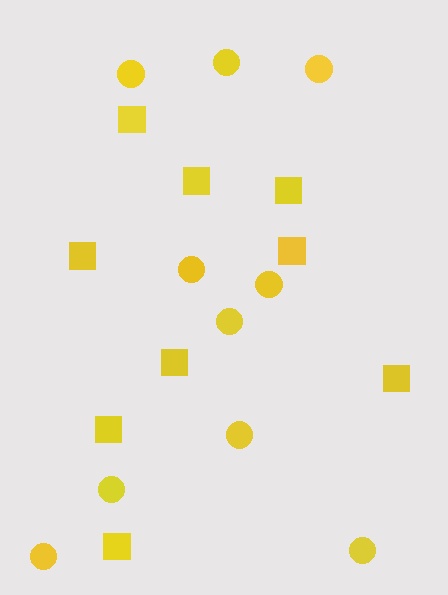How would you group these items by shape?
There are 2 groups: one group of squares (9) and one group of circles (10).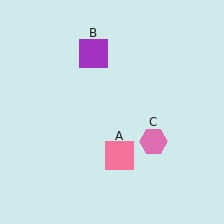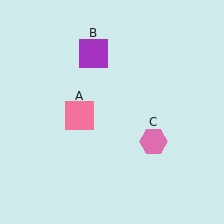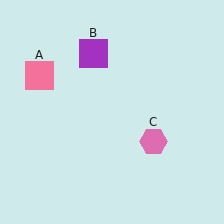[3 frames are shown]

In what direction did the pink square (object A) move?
The pink square (object A) moved up and to the left.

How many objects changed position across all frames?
1 object changed position: pink square (object A).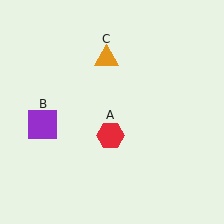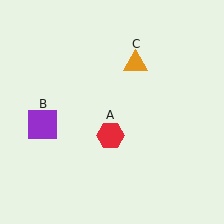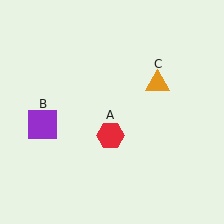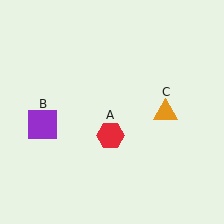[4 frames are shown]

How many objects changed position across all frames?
1 object changed position: orange triangle (object C).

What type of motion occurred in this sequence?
The orange triangle (object C) rotated clockwise around the center of the scene.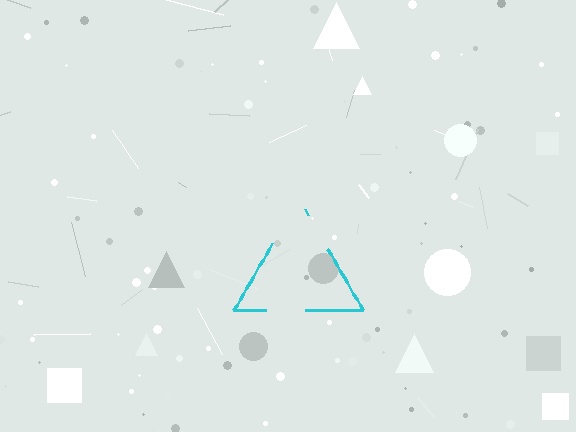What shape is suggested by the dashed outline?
The dashed outline suggests a triangle.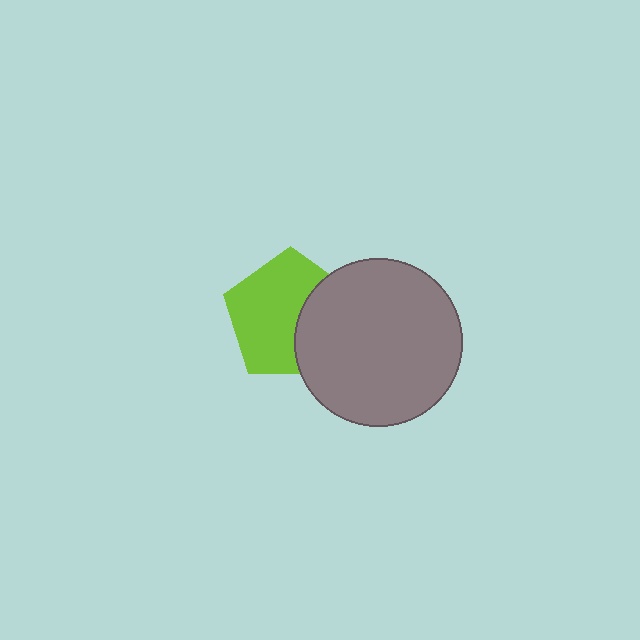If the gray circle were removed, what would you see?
You would see the complete lime pentagon.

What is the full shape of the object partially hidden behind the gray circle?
The partially hidden object is a lime pentagon.